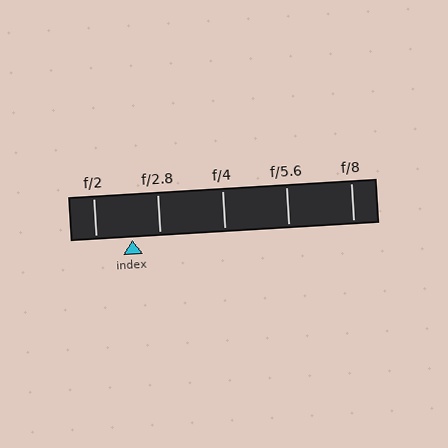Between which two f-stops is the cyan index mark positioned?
The index mark is between f/2 and f/2.8.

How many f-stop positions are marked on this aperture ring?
There are 5 f-stop positions marked.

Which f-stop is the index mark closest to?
The index mark is closest to f/2.8.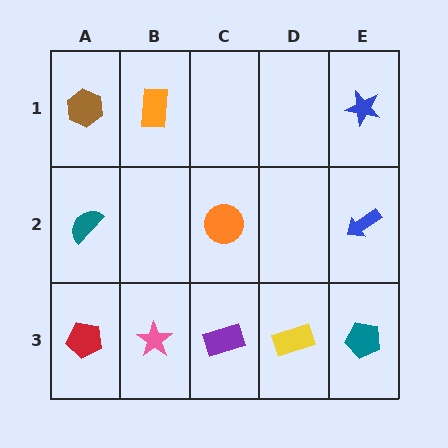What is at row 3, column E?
A teal pentagon.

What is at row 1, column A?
A brown hexagon.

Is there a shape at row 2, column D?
No, that cell is empty.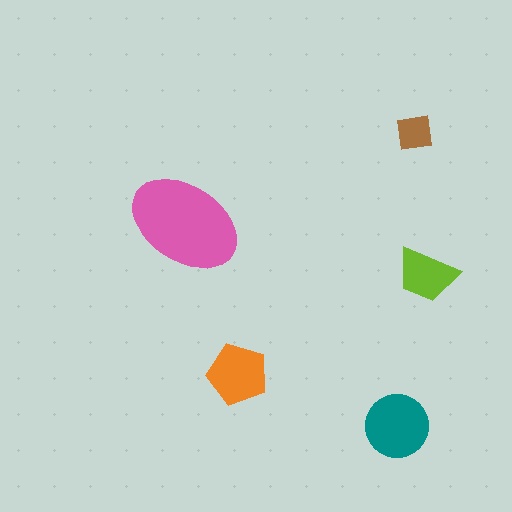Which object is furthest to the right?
The lime trapezoid is rightmost.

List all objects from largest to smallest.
The pink ellipse, the teal circle, the orange pentagon, the lime trapezoid, the brown square.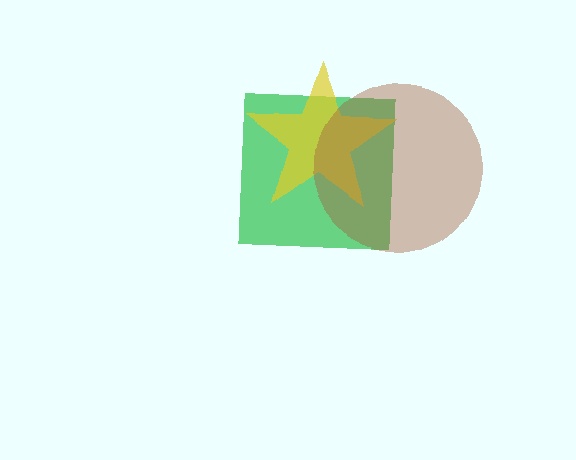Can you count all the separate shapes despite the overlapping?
Yes, there are 3 separate shapes.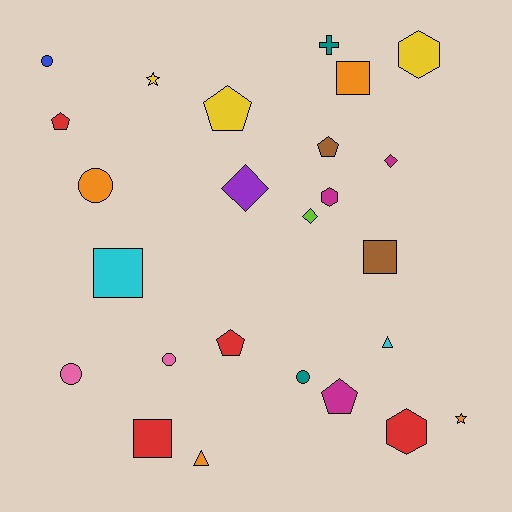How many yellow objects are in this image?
There are 3 yellow objects.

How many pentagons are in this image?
There are 5 pentagons.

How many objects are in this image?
There are 25 objects.